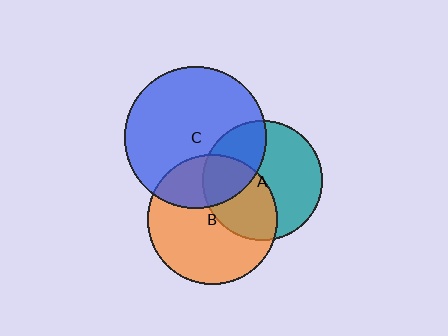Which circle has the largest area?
Circle C (blue).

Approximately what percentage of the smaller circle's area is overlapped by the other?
Approximately 40%.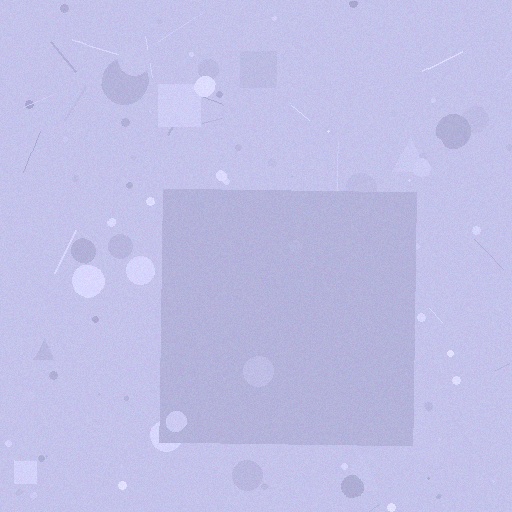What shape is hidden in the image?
A square is hidden in the image.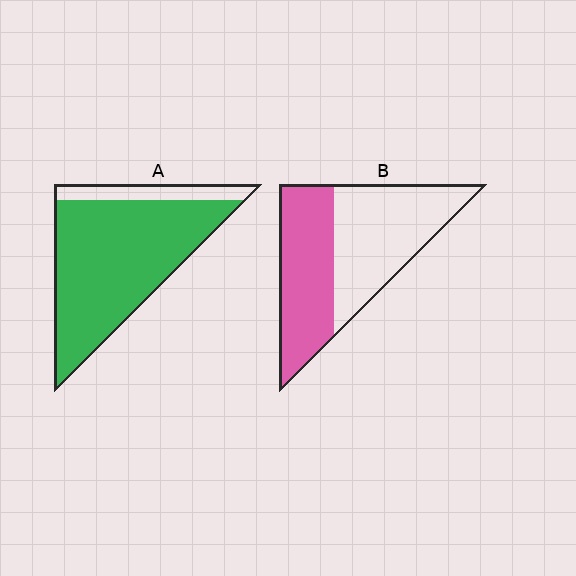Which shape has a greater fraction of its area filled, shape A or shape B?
Shape A.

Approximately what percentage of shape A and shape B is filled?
A is approximately 85% and B is approximately 45%.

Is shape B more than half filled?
No.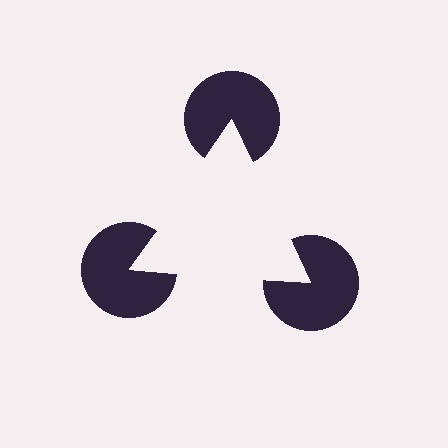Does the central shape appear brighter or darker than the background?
It typically appears slightly brighter than the background, even though no actual brightness change is drawn.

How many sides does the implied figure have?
3 sides.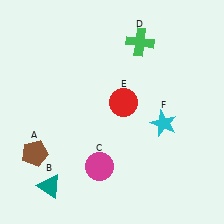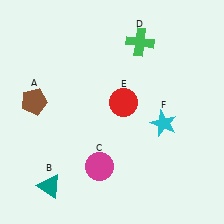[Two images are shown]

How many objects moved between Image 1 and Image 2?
1 object moved between the two images.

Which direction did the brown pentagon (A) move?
The brown pentagon (A) moved up.